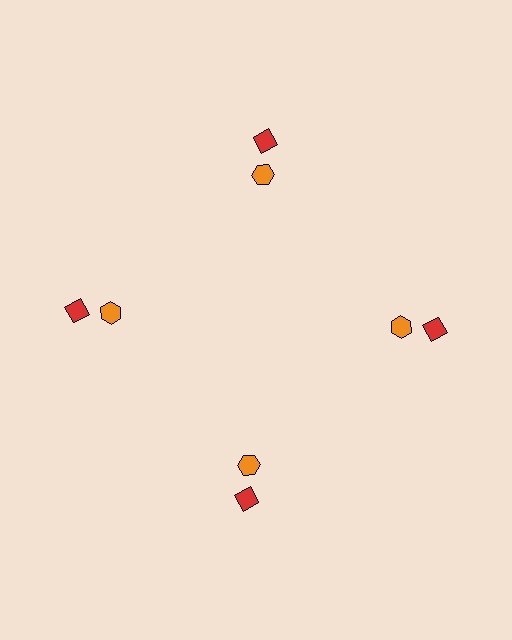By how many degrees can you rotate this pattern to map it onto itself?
The pattern maps onto itself every 90 degrees of rotation.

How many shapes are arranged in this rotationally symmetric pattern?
There are 8 shapes, arranged in 4 groups of 2.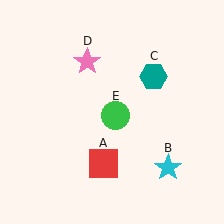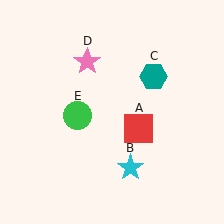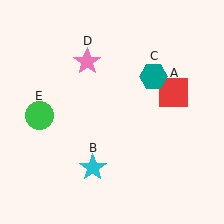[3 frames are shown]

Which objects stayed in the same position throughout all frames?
Teal hexagon (object C) and pink star (object D) remained stationary.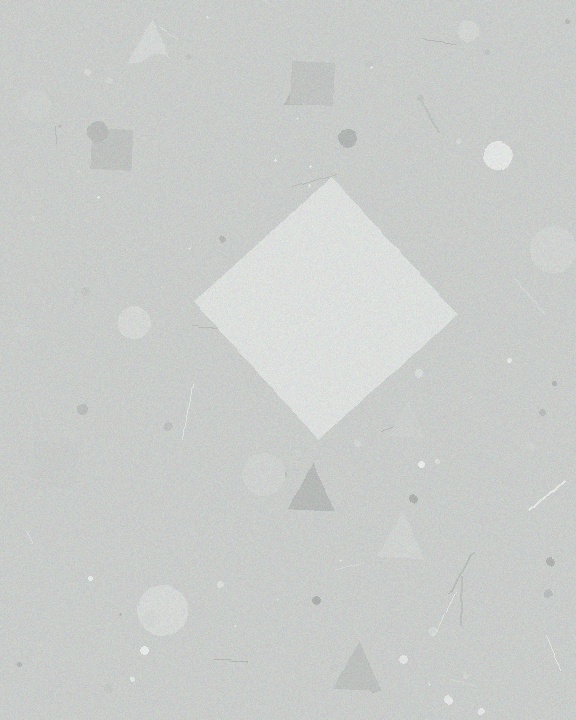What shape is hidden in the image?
A diamond is hidden in the image.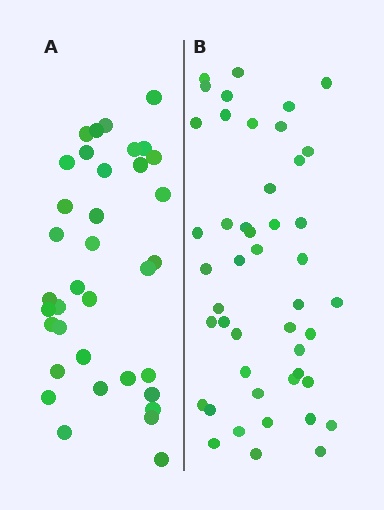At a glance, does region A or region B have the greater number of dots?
Region B (the right region) has more dots.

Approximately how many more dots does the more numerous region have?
Region B has roughly 10 or so more dots than region A.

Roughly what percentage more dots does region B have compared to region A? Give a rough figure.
About 30% more.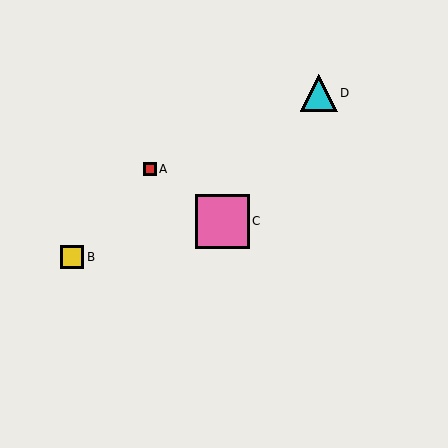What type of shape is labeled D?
Shape D is a cyan triangle.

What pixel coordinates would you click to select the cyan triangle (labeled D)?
Click at (319, 93) to select the cyan triangle D.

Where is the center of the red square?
The center of the red square is at (150, 169).